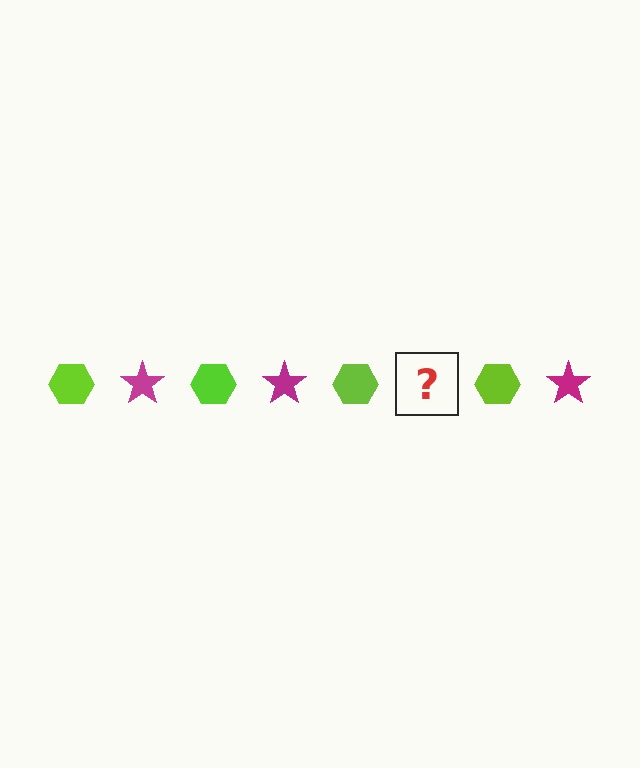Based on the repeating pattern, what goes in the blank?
The blank should be a magenta star.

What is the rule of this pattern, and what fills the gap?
The rule is that the pattern alternates between lime hexagon and magenta star. The gap should be filled with a magenta star.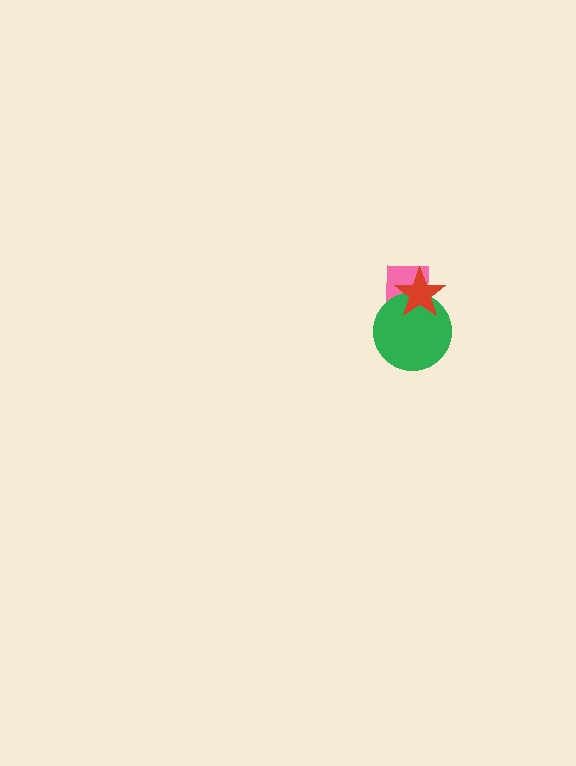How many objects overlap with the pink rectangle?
2 objects overlap with the pink rectangle.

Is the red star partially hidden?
No, no other shape covers it.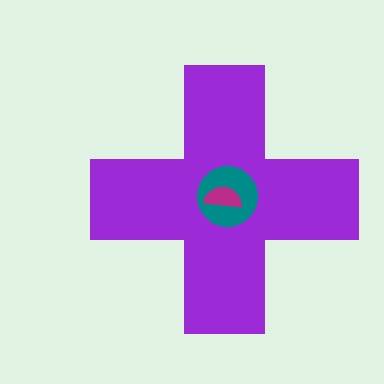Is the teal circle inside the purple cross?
Yes.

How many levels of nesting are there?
3.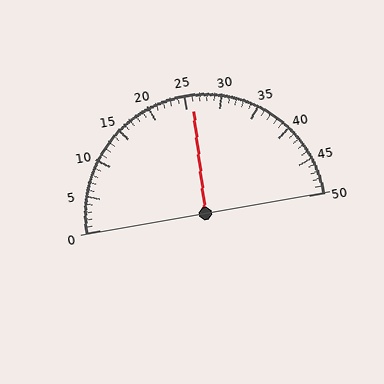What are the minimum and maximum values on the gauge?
The gauge ranges from 0 to 50.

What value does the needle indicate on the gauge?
The needle indicates approximately 26.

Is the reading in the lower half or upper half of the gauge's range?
The reading is in the upper half of the range (0 to 50).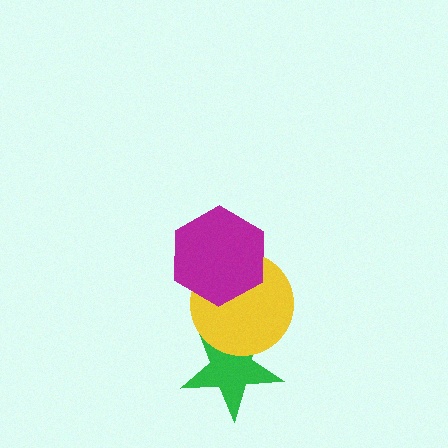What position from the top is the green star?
The green star is 3rd from the top.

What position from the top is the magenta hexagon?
The magenta hexagon is 1st from the top.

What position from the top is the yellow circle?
The yellow circle is 2nd from the top.